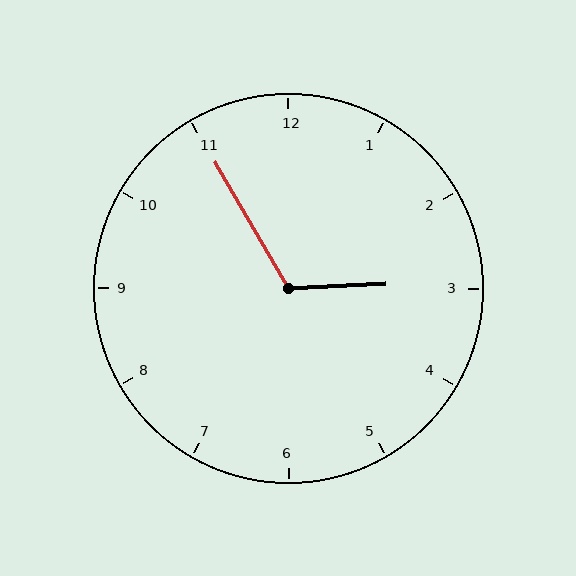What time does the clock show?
2:55.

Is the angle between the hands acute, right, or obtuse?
It is obtuse.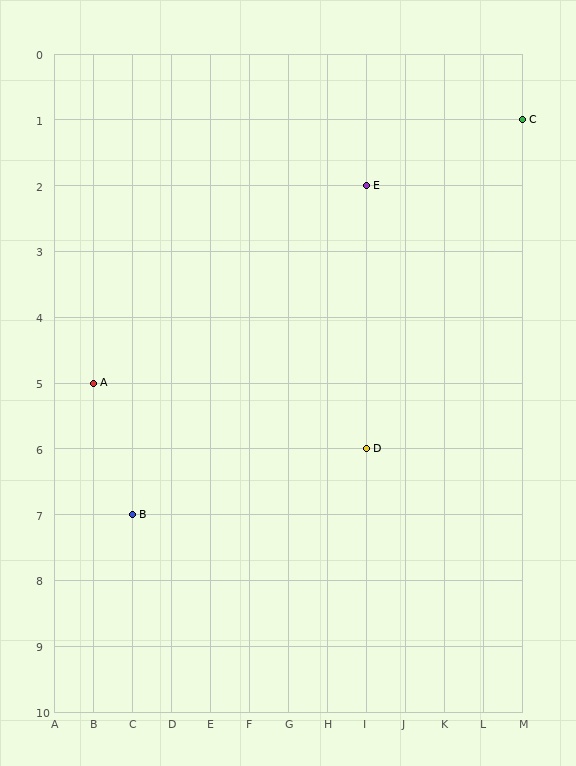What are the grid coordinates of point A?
Point A is at grid coordinates (B, 5).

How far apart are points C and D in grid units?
Points C and D are 4 columns and 5 rows apart (about 6.4 grid units diagonally).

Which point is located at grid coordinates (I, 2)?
Point E is at (I, 2).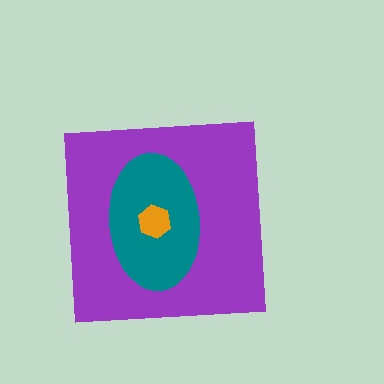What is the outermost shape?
The purple square.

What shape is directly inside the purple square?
The teal ellipse.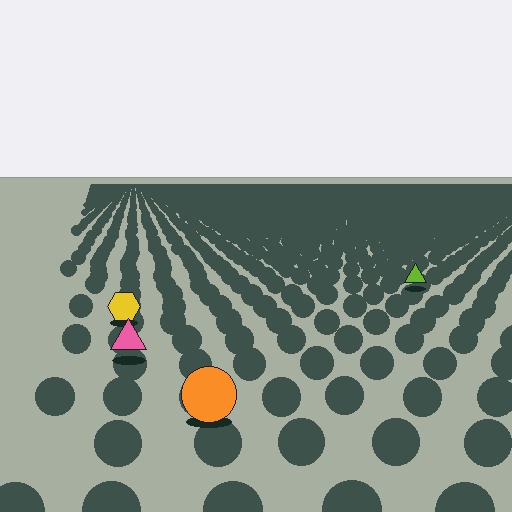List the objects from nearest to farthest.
From nearest to farthest: the orange circle, the pink triangle, the yellow hexagon, the lime triangle.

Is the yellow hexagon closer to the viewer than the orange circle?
No. The orange circle is closer — you can tell from the texture gradient: the ground texture is coarser near it.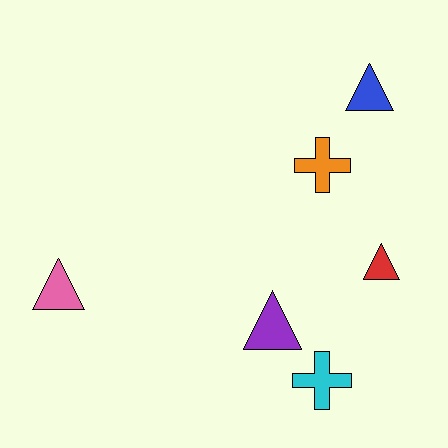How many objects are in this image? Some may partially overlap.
There are 6 objects.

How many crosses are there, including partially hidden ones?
There are 2 crosses.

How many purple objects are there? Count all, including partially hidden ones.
There is 1 purple object.